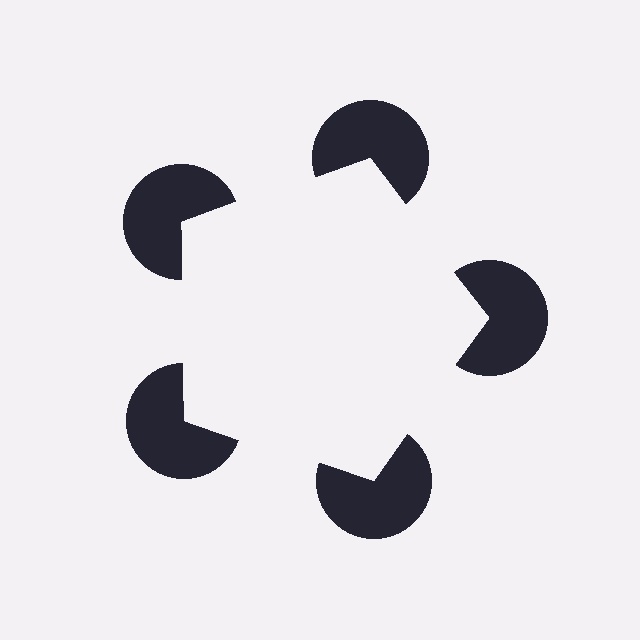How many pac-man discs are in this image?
There are 5 — one at each vertex of the illusory pentagon.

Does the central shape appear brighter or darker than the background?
It typically appears slightly brighter than the background, even though no actual brightness change is drawn.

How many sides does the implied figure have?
5 sides.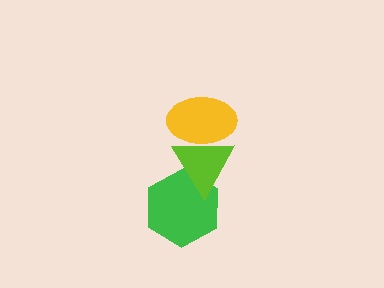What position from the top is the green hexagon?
The green hexagon is 3rd from the top.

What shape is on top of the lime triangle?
The yellow ellipse is on top of the lime triangle.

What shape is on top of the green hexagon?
The lime triangle is on top of the green hexagon.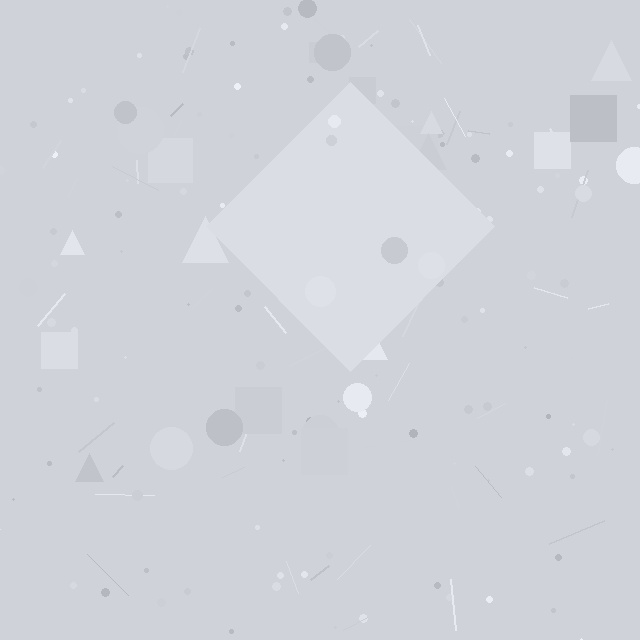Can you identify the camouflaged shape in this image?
The camouflaged shape is a diamond.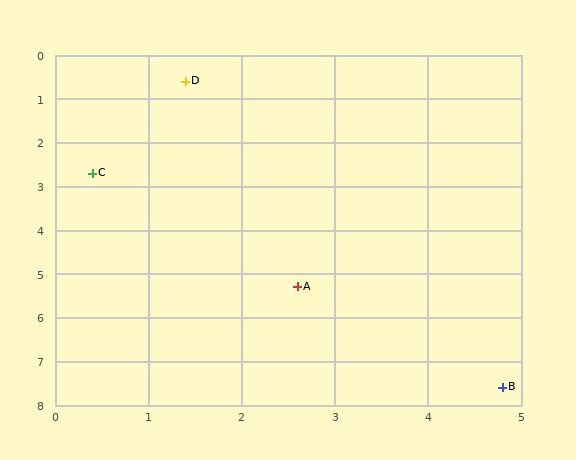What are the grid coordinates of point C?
Point C is at approximately (0.4, 2.7).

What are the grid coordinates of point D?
Point D is at approximately (1.4, 0.6).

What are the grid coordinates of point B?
Point B is at approximately (4.8, 7.6).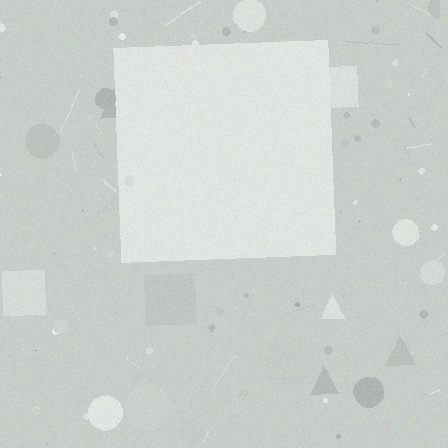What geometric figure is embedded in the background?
A square is embedded in the background.